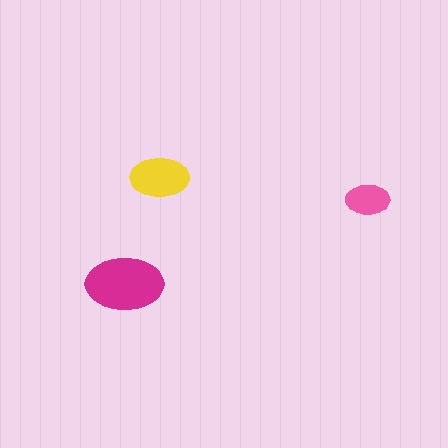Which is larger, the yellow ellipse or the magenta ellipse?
The magenta one.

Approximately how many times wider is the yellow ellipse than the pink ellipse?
About 1.5 times wider.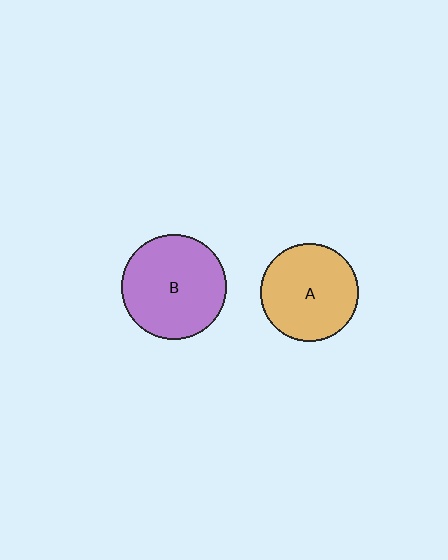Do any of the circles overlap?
No, none of the circles overlap.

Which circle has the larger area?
Circle B (purple).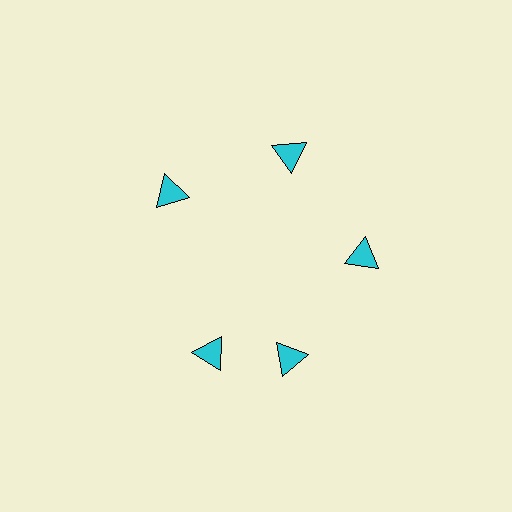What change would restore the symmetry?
The symmetry would be restored by rotating it back into even spacing with its neighbors so that all 5 triangles sit at equal angles and equal distance from the center.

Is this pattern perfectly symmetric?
No. The 5 cyan triangles are arranged in a ring, but one element near the 8 o'clock position is rotated out of alignment along the ring, breaking the 5-fold rotational symmetry.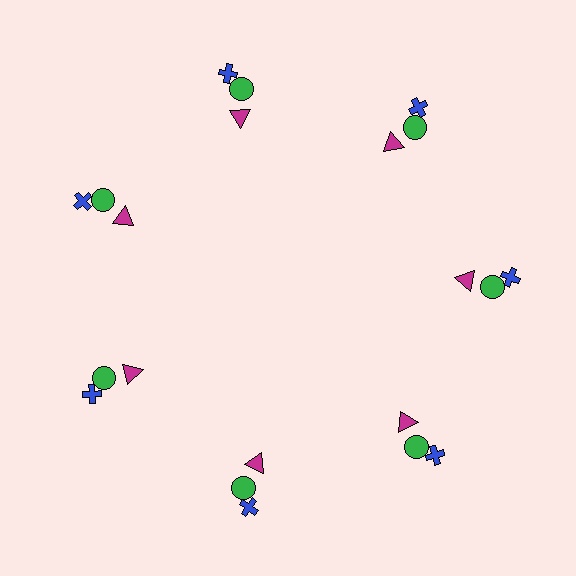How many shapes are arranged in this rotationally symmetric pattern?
There are 21 shapes, arranged in 7 groups of 3.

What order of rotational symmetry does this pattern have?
This pattern has 7-fold rotational symmetry.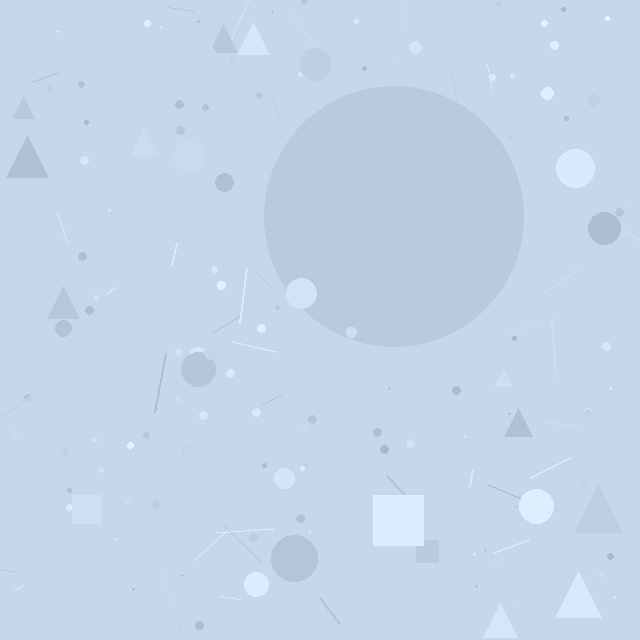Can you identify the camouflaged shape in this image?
The camouflaged shape is a circle.